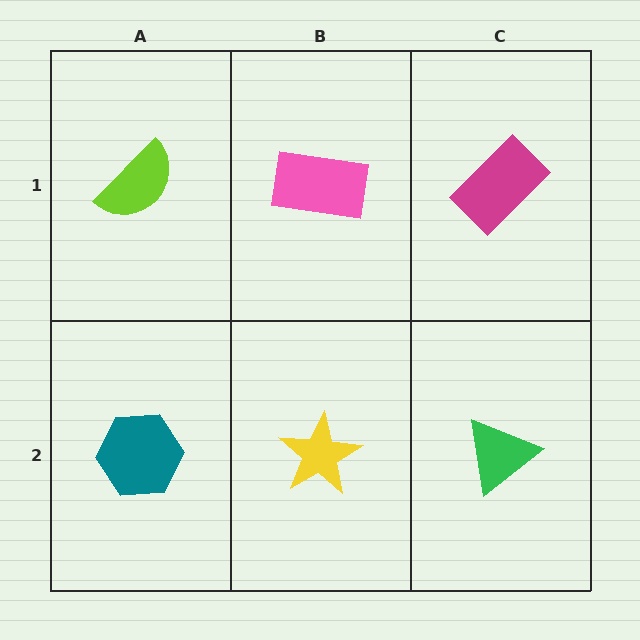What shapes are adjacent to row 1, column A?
A teal hexagon (row 2, column A), a pink rectangle (row 1, column B).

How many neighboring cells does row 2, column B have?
3.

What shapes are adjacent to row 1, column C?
A green triangle (row 2, column C), a pink rectangle (row 1, column B).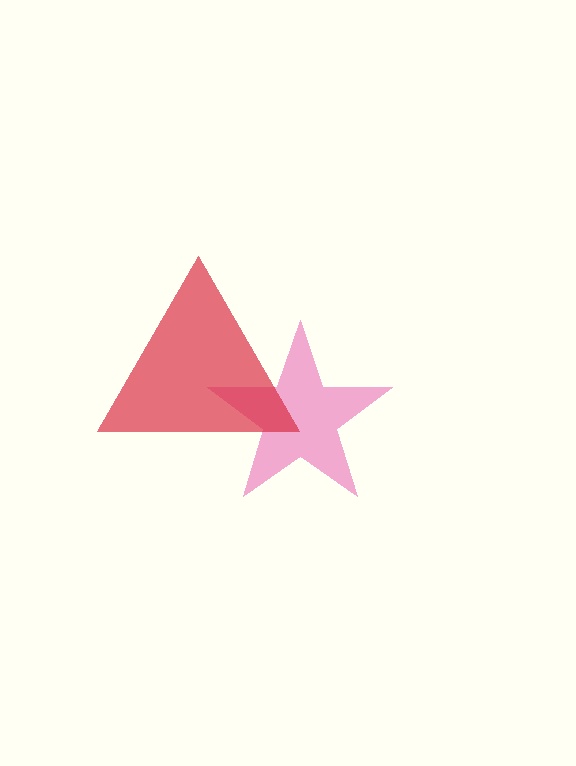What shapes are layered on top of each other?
The layered shapes are: a pink star, a red triangle.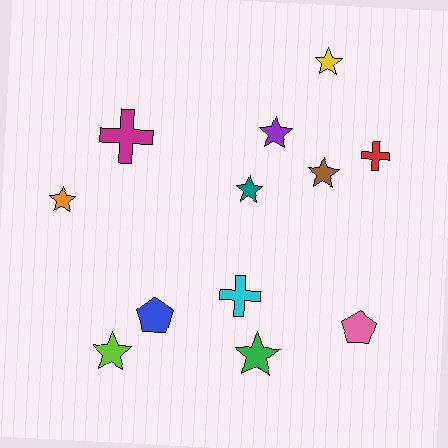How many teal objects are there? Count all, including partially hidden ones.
There is 1 teal object.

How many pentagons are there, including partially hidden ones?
There are 2 pentagons.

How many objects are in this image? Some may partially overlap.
There are 12 objects.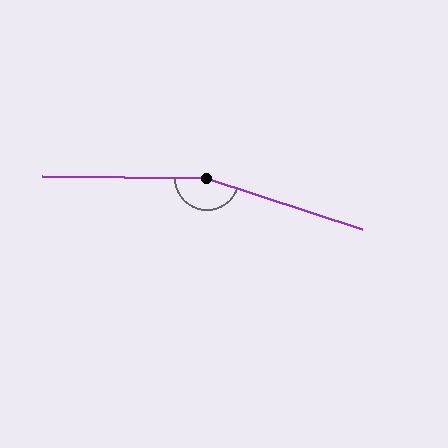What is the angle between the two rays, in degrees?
Approximately 163 degrees.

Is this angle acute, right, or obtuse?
It is obtuse.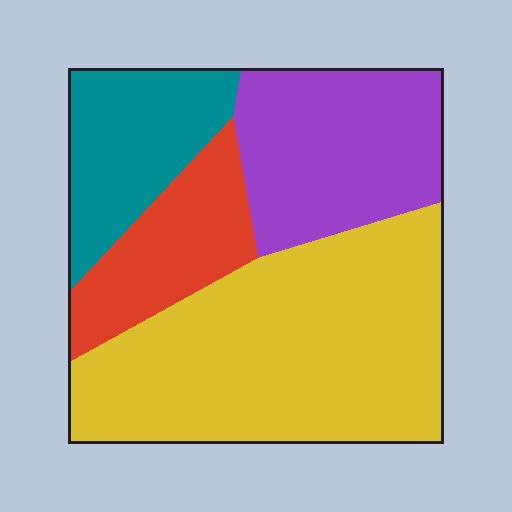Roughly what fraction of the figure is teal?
Teal covers roughly 15% of the figure.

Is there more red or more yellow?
Yellow.